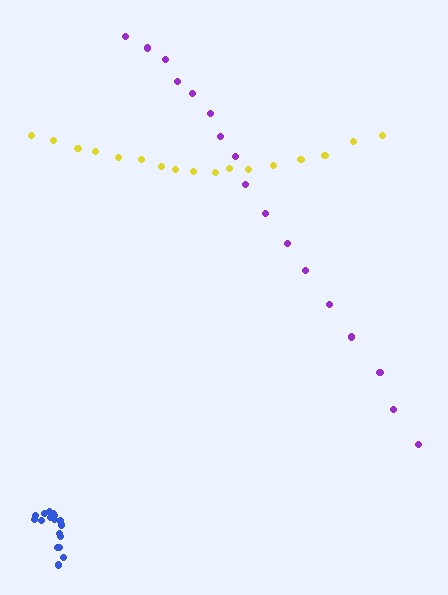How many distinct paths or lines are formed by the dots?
There are 3 distinct paths.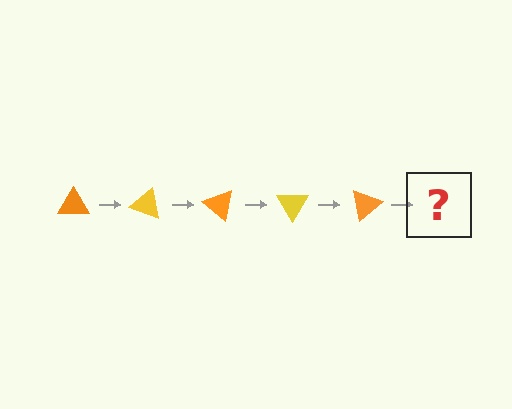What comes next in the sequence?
The next element should be a yellow triangle, rotated 100 degrees from the start.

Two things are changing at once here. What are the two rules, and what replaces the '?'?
The two rules are that it rotates 20 degrees each step and the color cycles through orange and yellow. The '?' should be a yellow triangle, rotated 100 degrees from the start.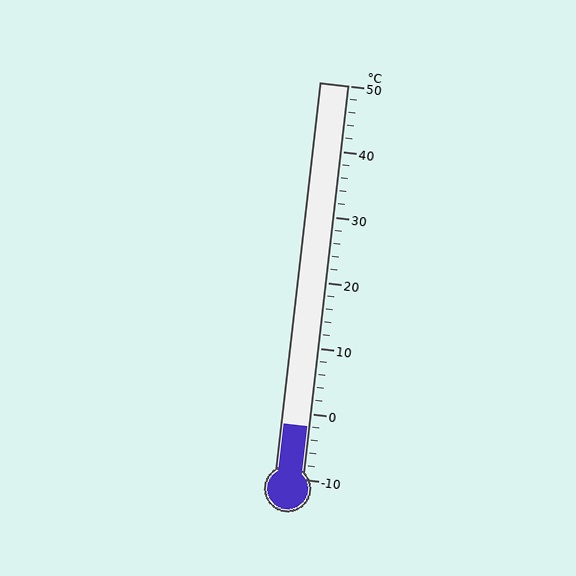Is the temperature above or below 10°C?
The temperature is below 10°C.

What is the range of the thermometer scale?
The thermometer scale ranges from -10°C to 50°C.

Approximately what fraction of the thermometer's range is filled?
The thermometer is filled to approximately 15% of its range.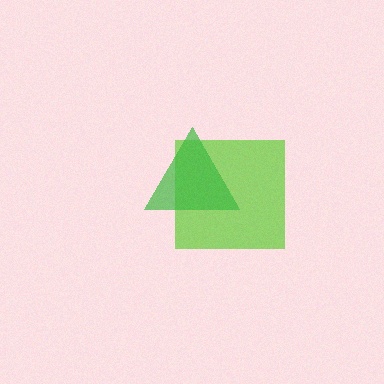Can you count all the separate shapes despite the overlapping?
Yes, there are 2 separate shapes.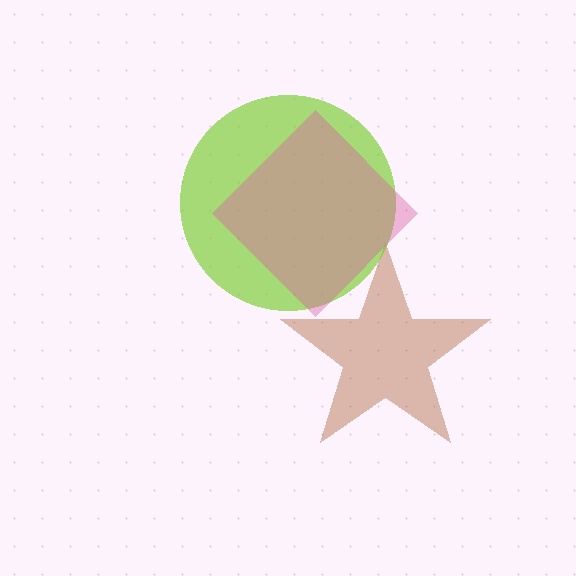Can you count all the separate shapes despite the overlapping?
Yes, there are 3 separate shapes.